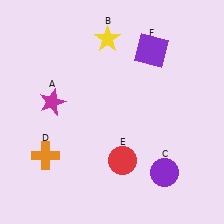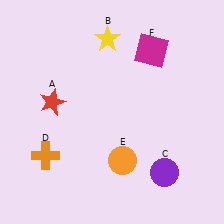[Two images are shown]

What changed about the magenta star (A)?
In Image 1, A is magenta. In Image 2, it changed to red.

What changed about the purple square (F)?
In Image 1, F is purple. In Image 2, it changed to magenta.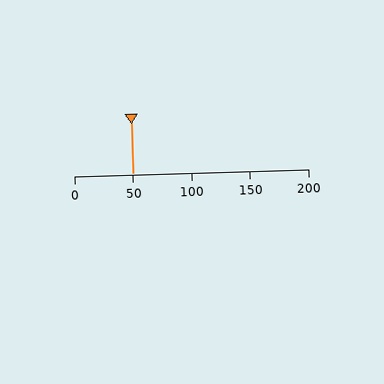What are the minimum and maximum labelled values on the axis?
The axis runs from 0 to 200.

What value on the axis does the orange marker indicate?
The marker indicates approximately 50.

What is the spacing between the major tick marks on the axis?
The major ticks are spaced 50 apart.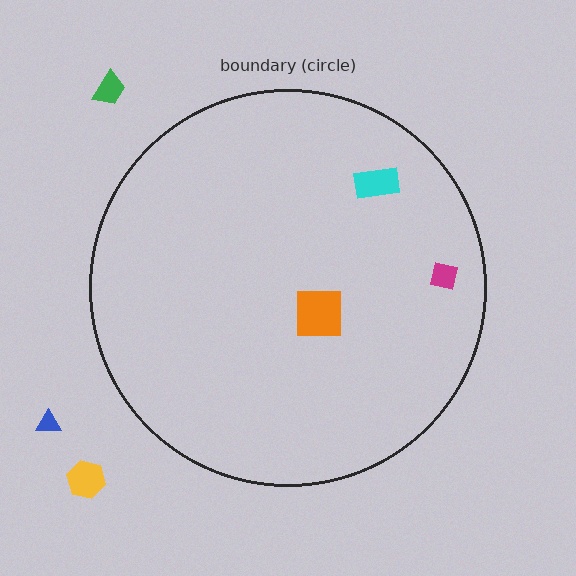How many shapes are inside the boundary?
3 inside, 3 outside.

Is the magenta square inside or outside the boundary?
Inside.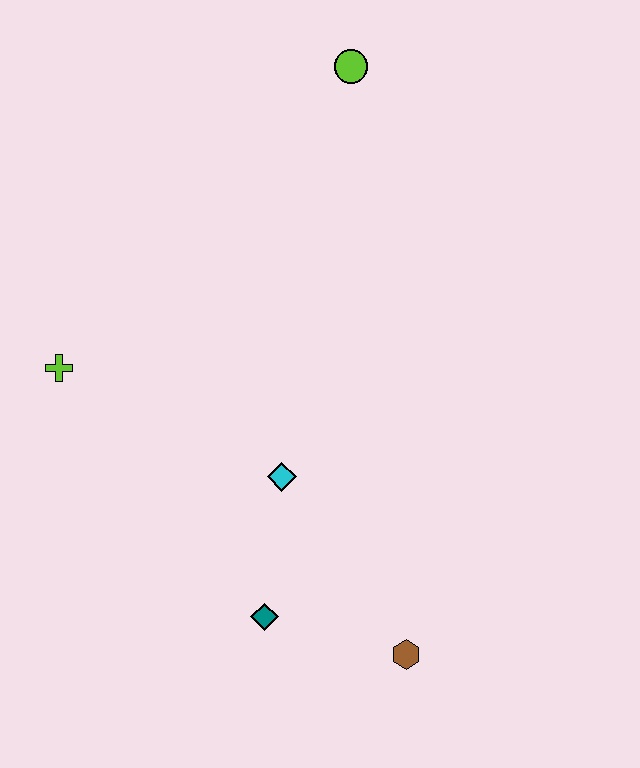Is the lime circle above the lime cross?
Yes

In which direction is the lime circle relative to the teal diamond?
The lime circle is above the teal diamond.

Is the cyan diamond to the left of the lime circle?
Yes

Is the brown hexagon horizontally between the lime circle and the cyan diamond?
No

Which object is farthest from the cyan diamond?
The lime circle is farthest from the cyan diamond.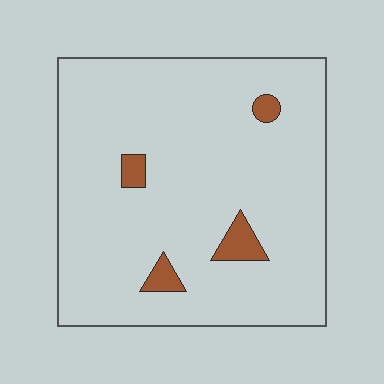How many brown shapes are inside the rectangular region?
4.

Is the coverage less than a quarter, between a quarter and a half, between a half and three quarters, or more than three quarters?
Less than a quarter.